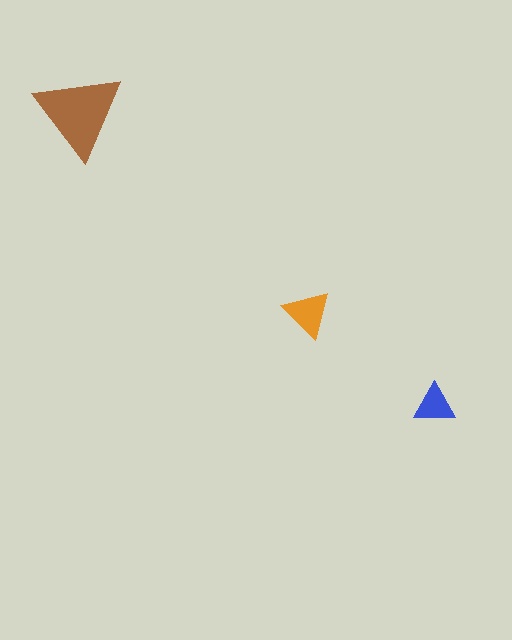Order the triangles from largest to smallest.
the brown one, the orange one, the blue one.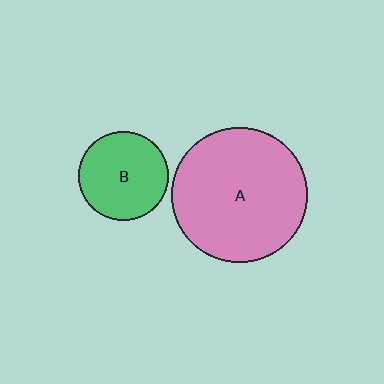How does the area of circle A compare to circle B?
Approximately 2.3 times.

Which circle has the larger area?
Circle A (pink).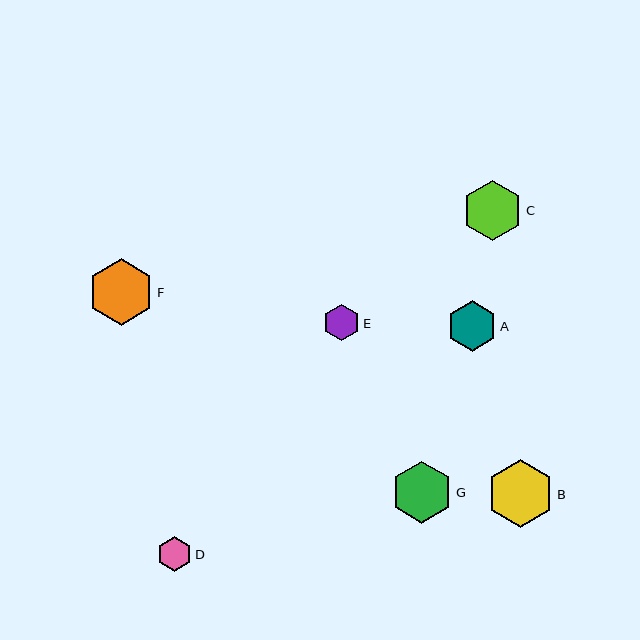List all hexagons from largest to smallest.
From largest to smallest: B, F, G, C, A, E, D.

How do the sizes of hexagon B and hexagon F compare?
Hexagon B and hexagon F are approximately the same size.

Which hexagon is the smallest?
Hexagon D is the smallest with a size of approximately 35 pixels.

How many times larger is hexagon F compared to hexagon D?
Hexagon F is approximately 1.9 times the size of hexagon D.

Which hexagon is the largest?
Hexagon B is the largest with a size of approximately 67 pixels.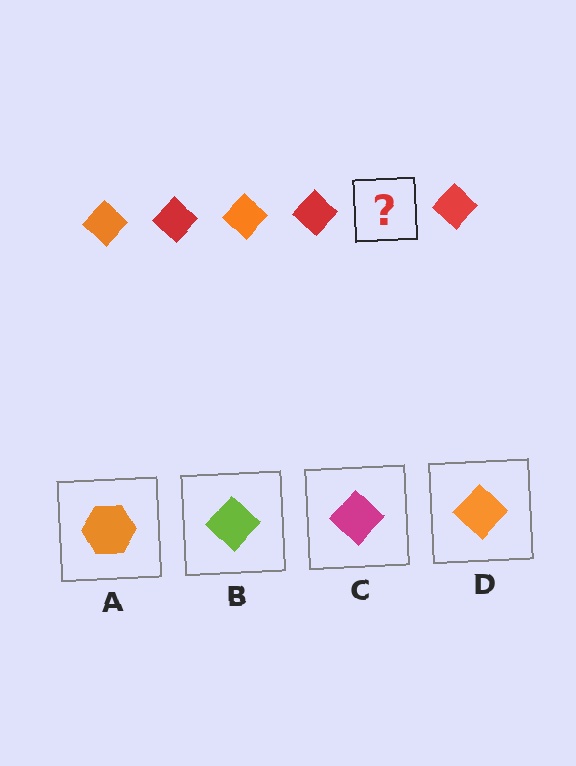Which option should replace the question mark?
Option D.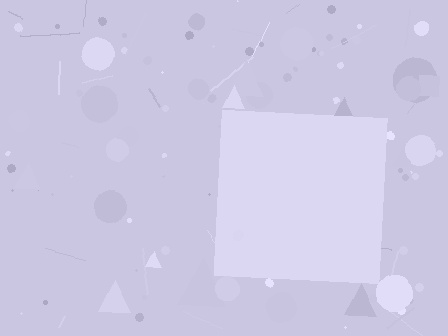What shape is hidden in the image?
A square is hidden in the image.